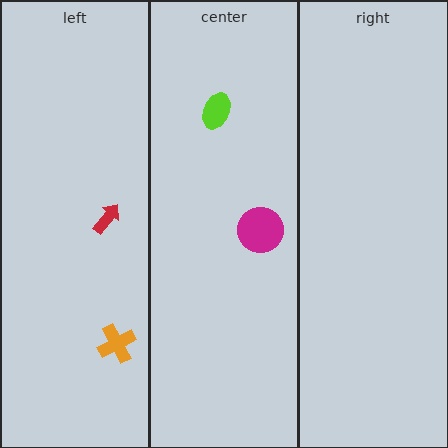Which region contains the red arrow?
The left region.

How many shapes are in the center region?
2.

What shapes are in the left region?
The orange cross, the red arrow.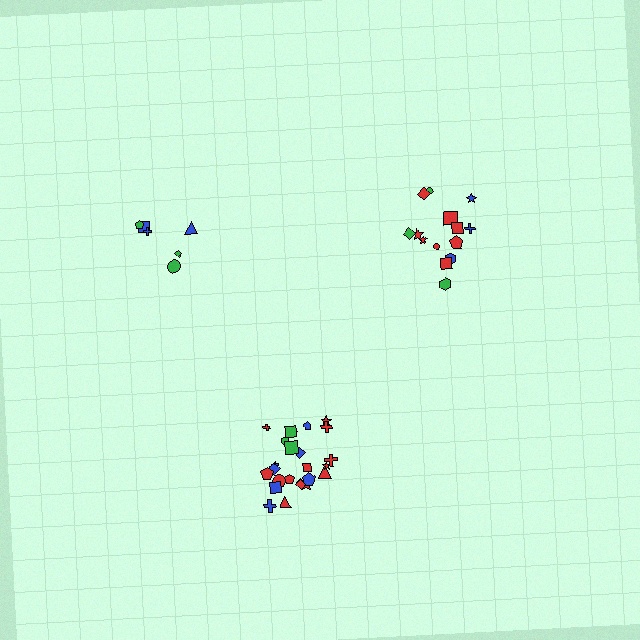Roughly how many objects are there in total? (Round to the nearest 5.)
Roughly 45 objects in total.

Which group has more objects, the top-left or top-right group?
The top-right group.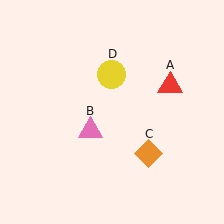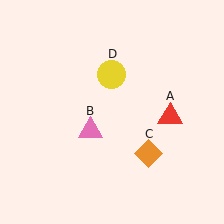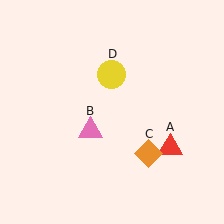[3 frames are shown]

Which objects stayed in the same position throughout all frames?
Pink triangle (object B) and orange diamond (object C) and yellow circle (object D) remained stationary.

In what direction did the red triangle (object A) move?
The red triangle (object A) moved down.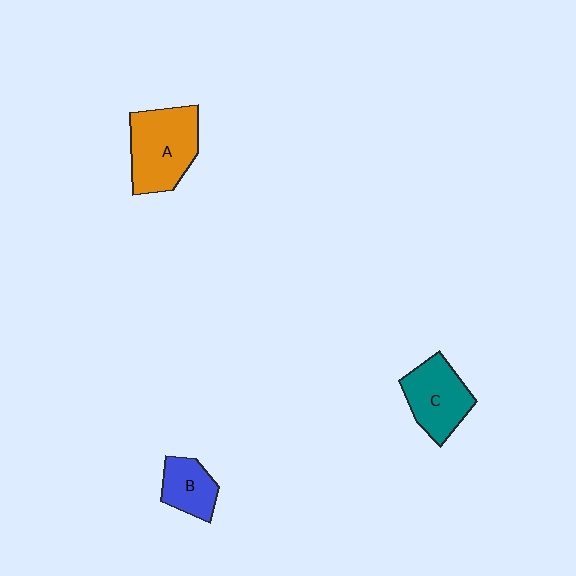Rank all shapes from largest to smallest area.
From largest to smallest: A (orange), C (teal), B (blue).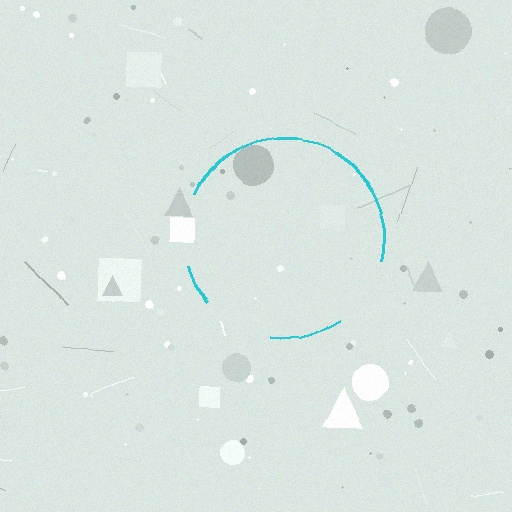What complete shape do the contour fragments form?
The contour fragments form a circle.